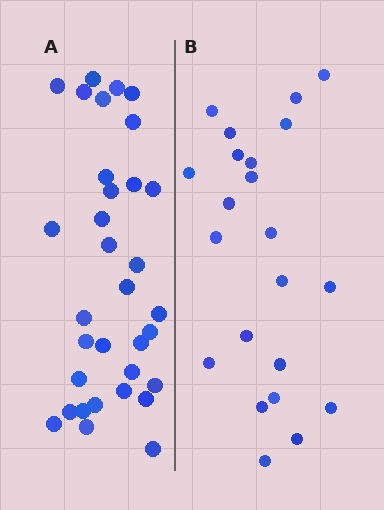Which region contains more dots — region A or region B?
Region A (the left region) has more dots.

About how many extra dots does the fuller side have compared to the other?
Region A has roughly 12 or so more dots than region B.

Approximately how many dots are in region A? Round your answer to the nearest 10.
About 30 dots. (The exact count is 33, which rounds to 30.)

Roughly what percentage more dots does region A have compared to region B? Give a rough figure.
About 50% more.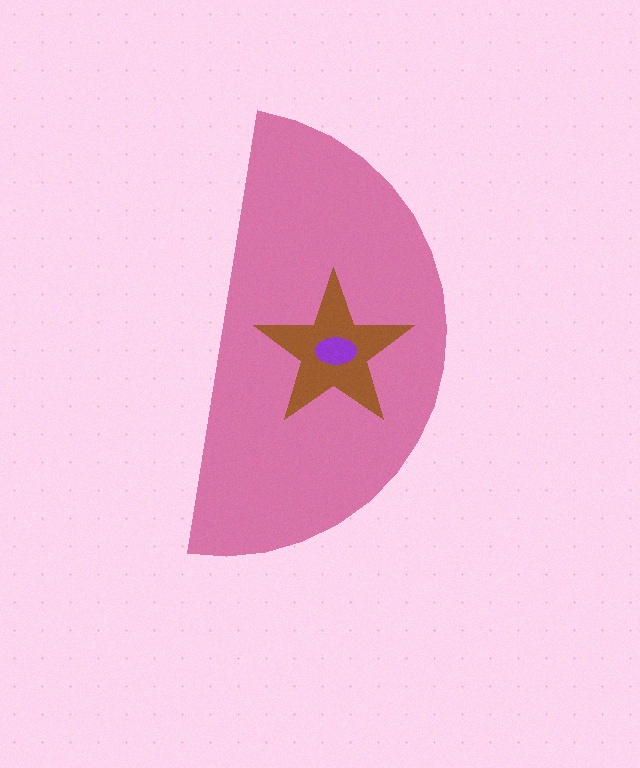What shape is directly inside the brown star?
The purple ellipse.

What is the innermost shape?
The purple ellipse.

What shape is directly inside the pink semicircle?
The brown star.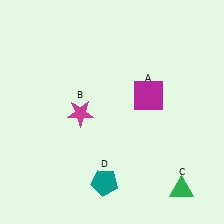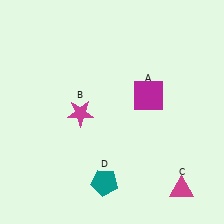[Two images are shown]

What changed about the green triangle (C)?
In Image 1, C is green. In Image 2, it changed to magenta.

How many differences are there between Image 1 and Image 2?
There is 1 difference between the two images.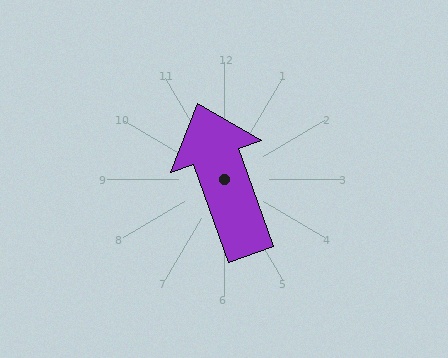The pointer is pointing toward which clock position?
Roughly 11 o'clock.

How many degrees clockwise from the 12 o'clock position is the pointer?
Approximately 341 degrees.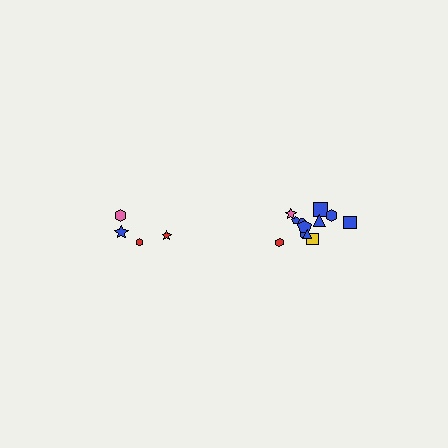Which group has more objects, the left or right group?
The right group.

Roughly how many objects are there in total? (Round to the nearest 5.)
Roughly 15 objects in total.